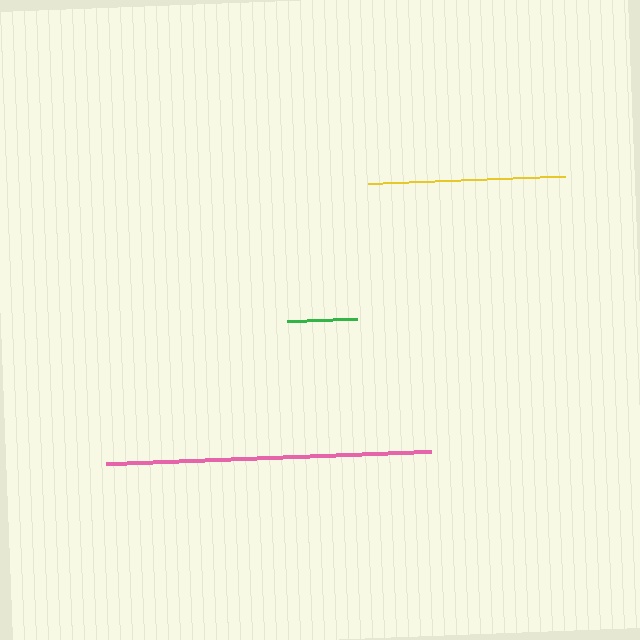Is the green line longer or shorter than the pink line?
The pink line is longer than the green line.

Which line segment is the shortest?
The green line is the shortest at approximately 69 pixels.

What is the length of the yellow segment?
The yellow segment is approximately 196 pixels long.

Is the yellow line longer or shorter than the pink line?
The pink line is longer than the yellow line.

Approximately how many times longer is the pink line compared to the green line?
The pink line is approximately 4.7 times the length of the green line.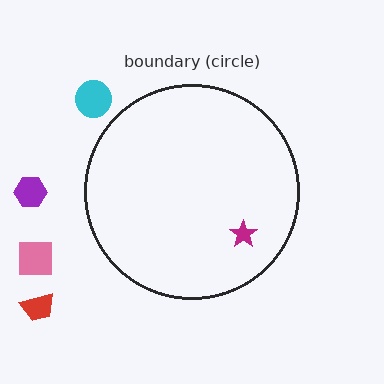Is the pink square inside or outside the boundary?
Outside.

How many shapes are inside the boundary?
1 inside, 4 outside.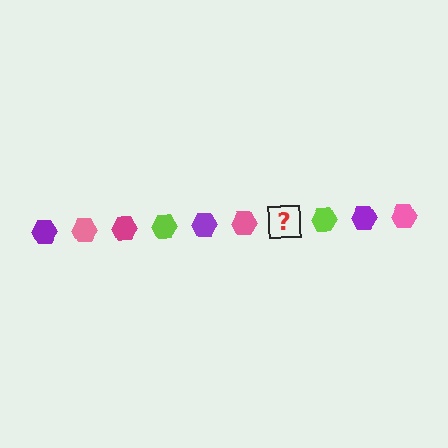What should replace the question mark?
The question mark should be replaced with a magenta hexagon.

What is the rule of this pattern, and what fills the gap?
The rule is that the pattern cycles through purple, pink, magenta, lime hexagons. The gap should be filled with a magenta hexagon.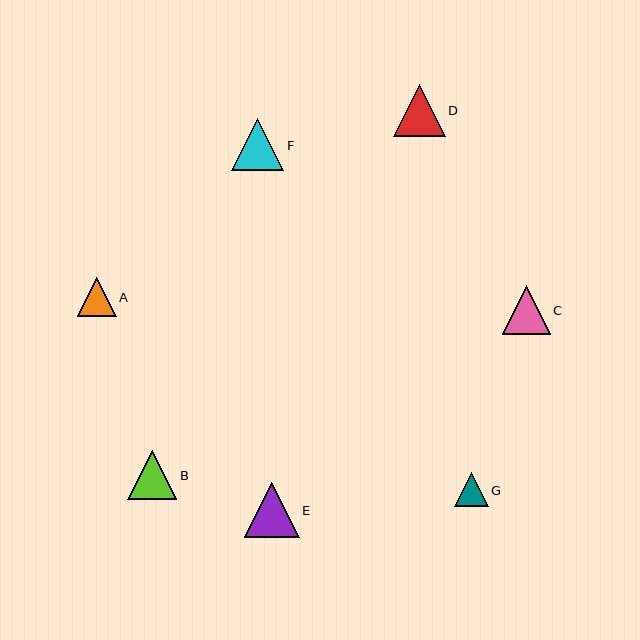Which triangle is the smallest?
Triangle G is the smallest with a size of approximately 34 pixels.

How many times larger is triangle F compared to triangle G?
Triangle F is approximately 1.5 times the size of triangle G.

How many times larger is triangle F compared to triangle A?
Triangle F is approximately 1.3 times the size of triangle A.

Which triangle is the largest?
Triangle E is the largest with a size of approximately 55 pixels.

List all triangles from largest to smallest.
From largest to smallest: E, F, D, B, C, A, G.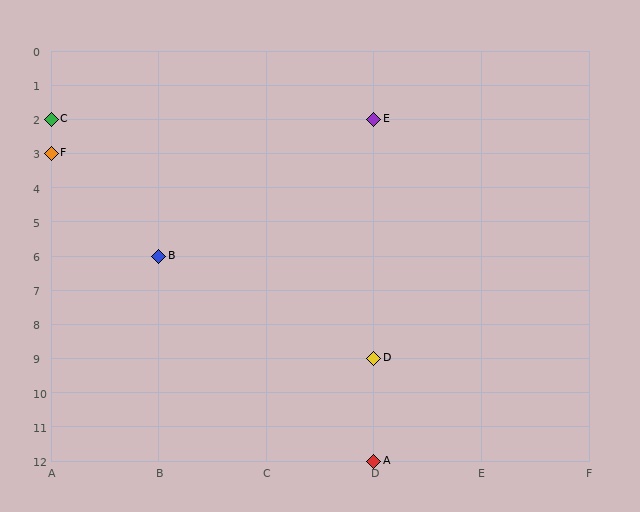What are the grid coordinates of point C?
Point C is at grid coordinates (A, 2).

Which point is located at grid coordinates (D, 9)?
Point D is at (D, 9).